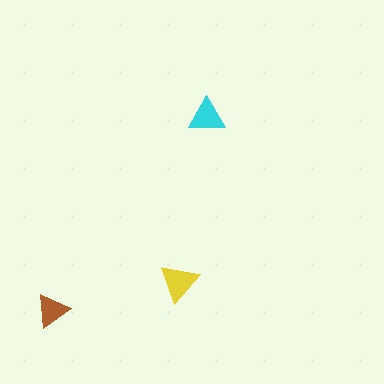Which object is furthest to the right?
The cyan triangle is rightmost.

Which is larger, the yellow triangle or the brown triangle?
The yellow one.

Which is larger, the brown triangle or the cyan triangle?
The cyan one.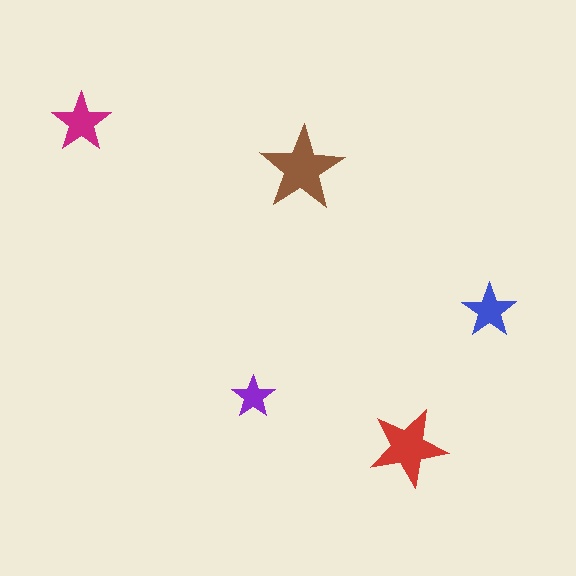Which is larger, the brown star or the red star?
The brown one.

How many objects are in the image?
There are 5 objects in the image.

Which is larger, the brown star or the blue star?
The brown one.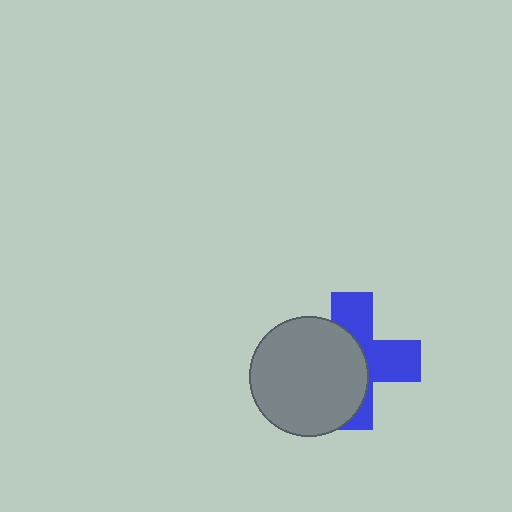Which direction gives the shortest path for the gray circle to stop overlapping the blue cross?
Moving left gives the shortest separation.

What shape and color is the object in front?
The object in front is a gray circle.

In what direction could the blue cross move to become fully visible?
The blue cross could move right. That would shift it out from behind the gray circle entirely.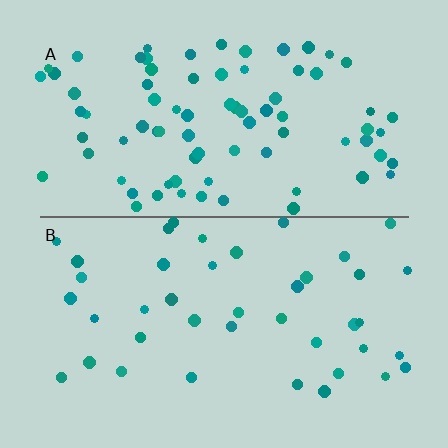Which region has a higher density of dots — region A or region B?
A (the top).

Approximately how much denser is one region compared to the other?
Approximately 1.9× — region A over region B.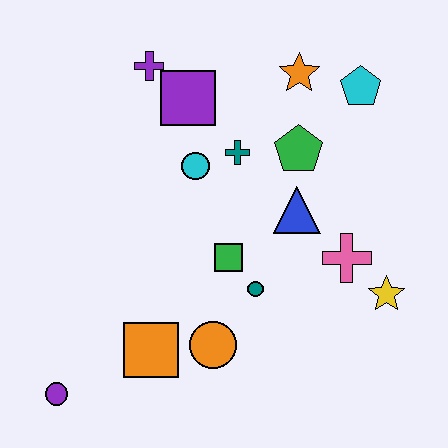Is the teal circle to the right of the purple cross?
Yes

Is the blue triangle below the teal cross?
Yes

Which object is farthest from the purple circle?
The cyan pentagon is farthest from the purple circle.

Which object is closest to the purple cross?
The purple square is closest to the purple cross.